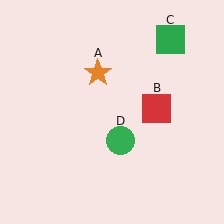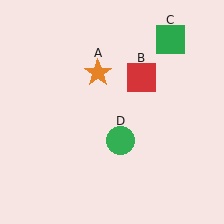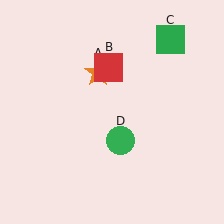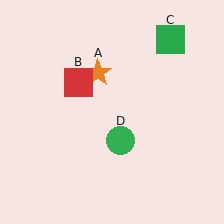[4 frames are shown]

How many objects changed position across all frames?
1 object changed position: red square (object B).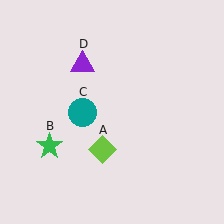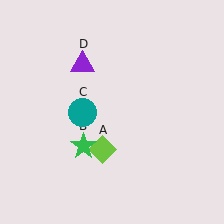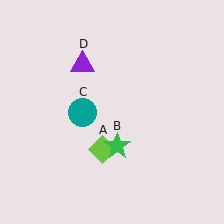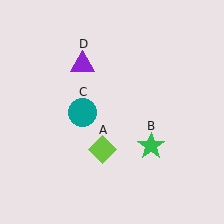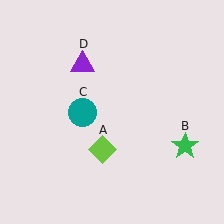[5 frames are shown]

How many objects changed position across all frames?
1 object changed position: green star (object B).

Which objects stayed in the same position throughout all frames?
Lime diamond (object A) and teal circle (object C) and purple triangle (object D) remained stationary.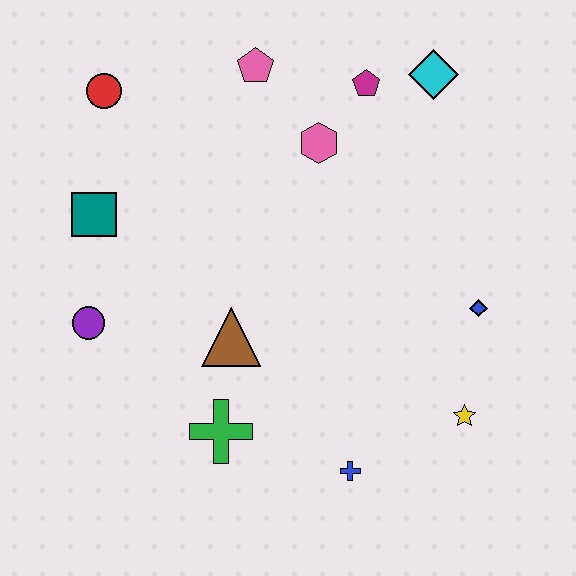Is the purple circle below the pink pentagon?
Yes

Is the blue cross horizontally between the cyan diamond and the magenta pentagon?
No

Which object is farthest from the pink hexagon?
The blue cross is farthest from the pink hexagon.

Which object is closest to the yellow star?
The blue diamond is closest to the yellow star.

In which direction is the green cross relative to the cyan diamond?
The green cross is below the cyan diamond.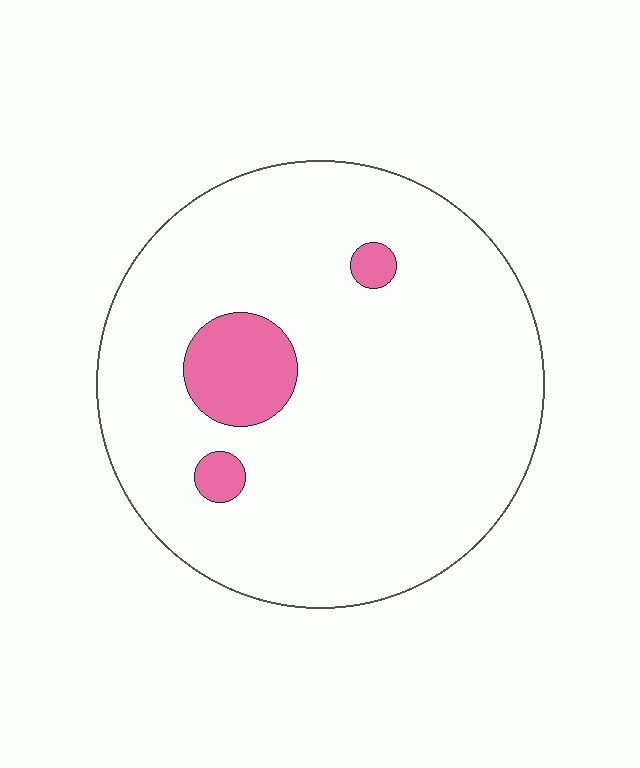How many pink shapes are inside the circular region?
3.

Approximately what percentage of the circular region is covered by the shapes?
Approximately 10%.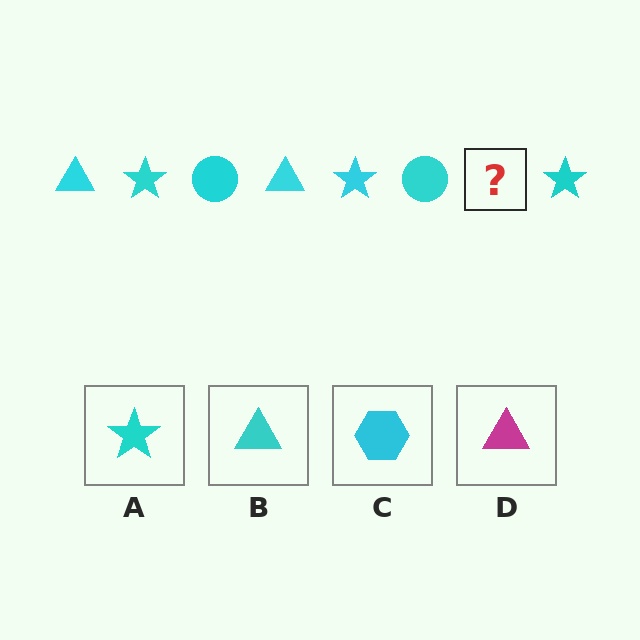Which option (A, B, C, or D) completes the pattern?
B.